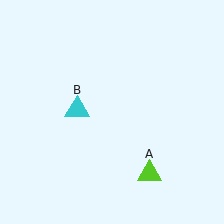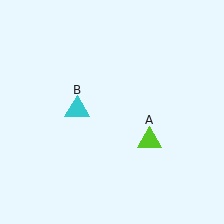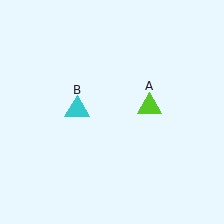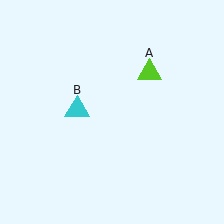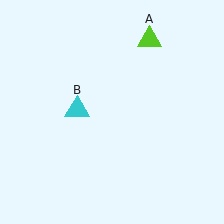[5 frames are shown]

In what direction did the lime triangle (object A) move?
The lime triangle (object A) moved up.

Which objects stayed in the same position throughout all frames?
Cyan triangle (object B) remained stationary.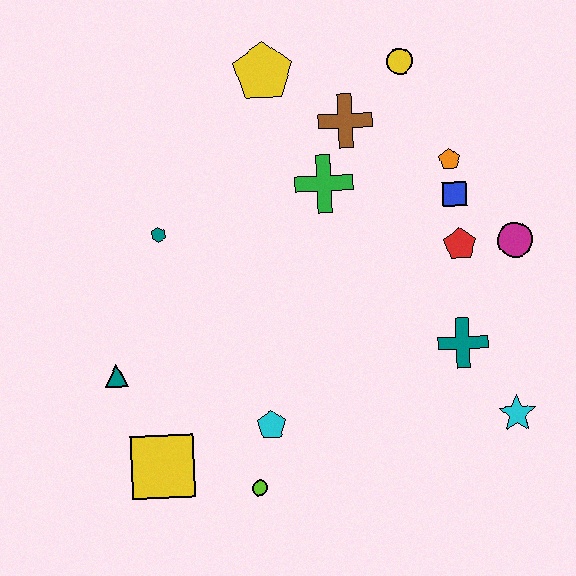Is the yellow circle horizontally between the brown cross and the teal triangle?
No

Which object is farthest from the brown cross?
The yellow square is farthest from the brown cross.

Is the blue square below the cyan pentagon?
No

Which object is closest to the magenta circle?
The red pentagon is closest to the magenta circle.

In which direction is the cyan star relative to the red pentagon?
The cyan star is below the red pentagon.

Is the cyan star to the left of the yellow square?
No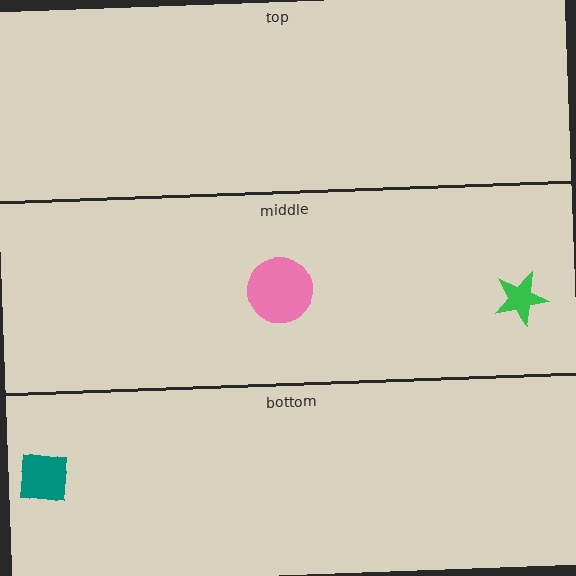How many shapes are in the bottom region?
1.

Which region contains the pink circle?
The middle region.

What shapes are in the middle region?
The pink circle, the green star.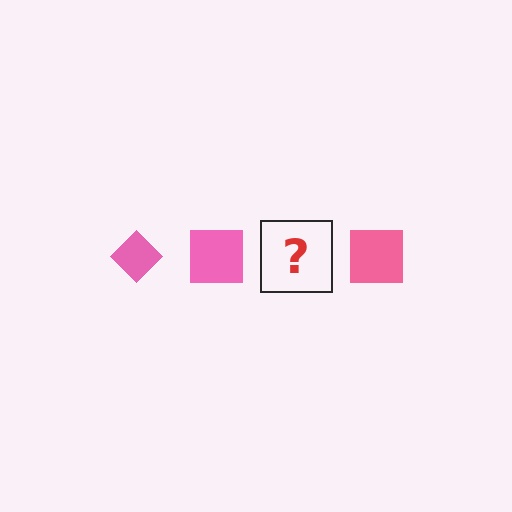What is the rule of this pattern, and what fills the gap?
The rule is that the pattern cycles through diamond, square shapes in pink. The gap should be filled with a pink diamond.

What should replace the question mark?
The question mark should be replaced with a pink diamond.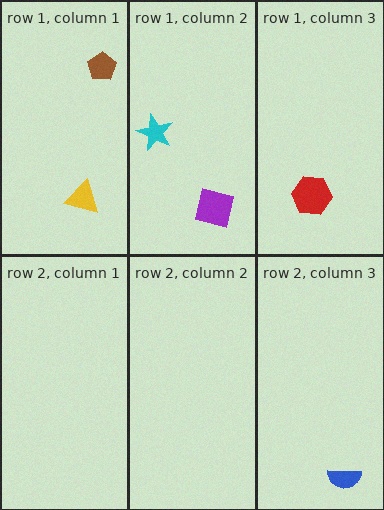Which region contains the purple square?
The row 1, column 2 region.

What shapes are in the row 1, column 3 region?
The red hexagon.